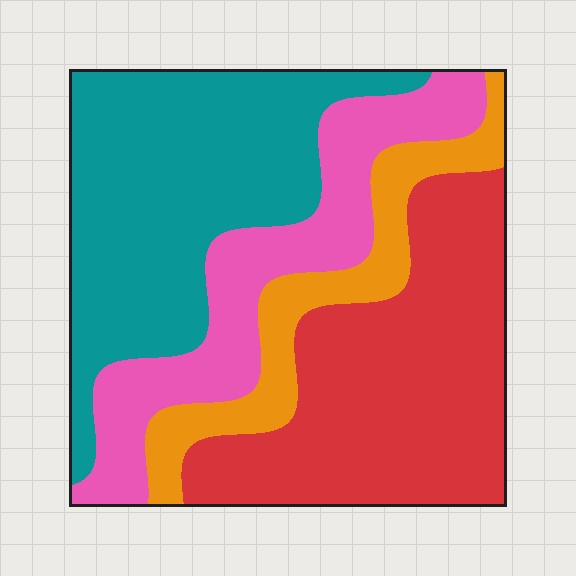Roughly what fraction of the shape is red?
Red takes up between a quarter and a half of the shape.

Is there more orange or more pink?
Pink.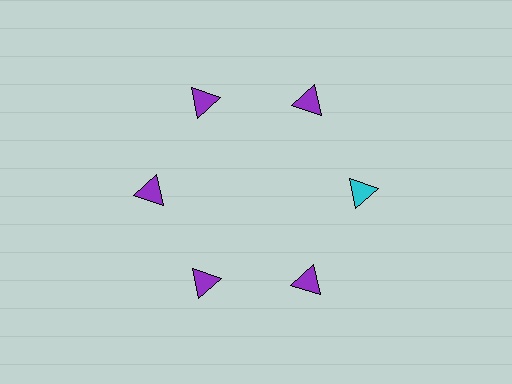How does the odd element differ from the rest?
It has a different color: cyan instead of purple.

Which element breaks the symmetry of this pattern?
The cyan triangle at roughly the 3 o'clock position breaks the symmetry. All other shapes are purple triangles.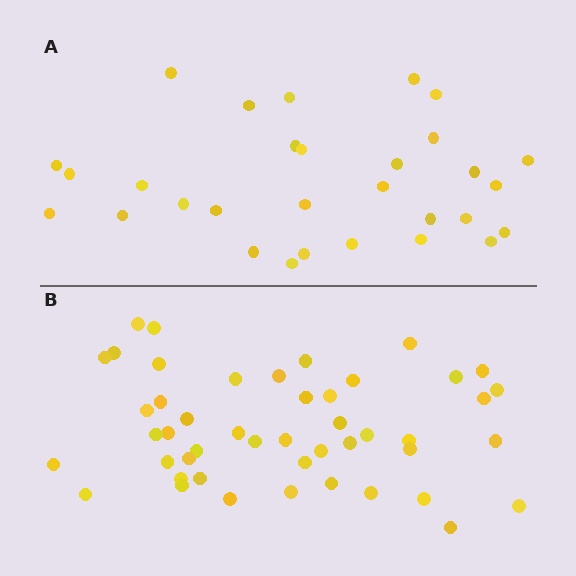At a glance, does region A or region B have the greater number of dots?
Region B (the bottom region) has more dots.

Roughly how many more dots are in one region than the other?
Region B has approximately 15 more dots than region A.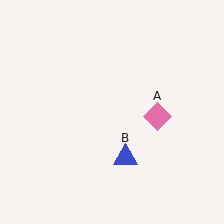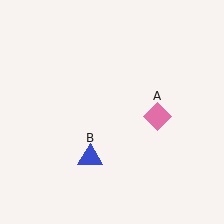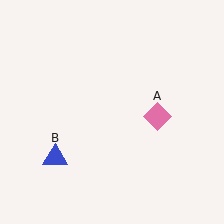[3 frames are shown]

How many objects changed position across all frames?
1 object changed position: blue triangle (object B).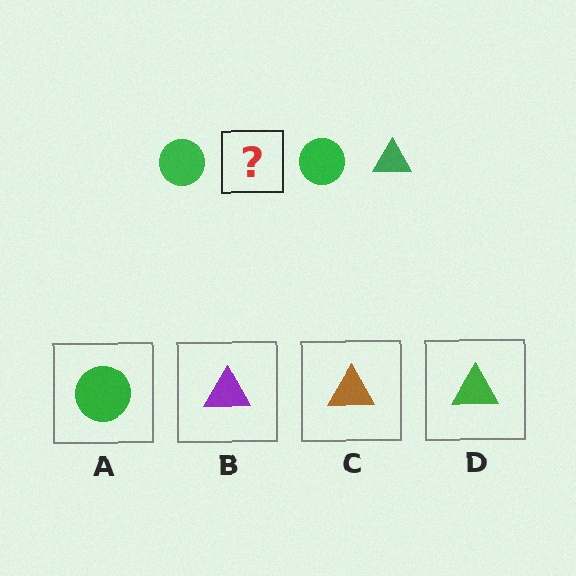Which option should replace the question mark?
Option D.